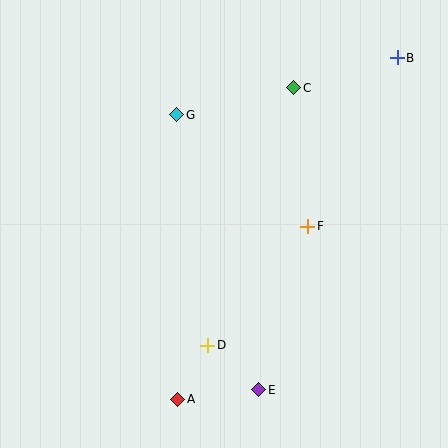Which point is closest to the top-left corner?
Point G is closest to the top-left corner.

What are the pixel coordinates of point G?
Point G is at (177, 115).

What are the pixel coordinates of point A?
Point A is at (178, 399).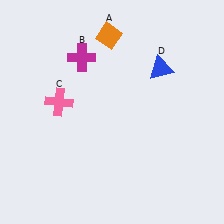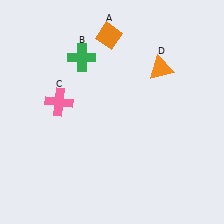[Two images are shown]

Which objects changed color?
B changed from magenta to green. D changed from blue to orange.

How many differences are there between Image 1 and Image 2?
There are 2 differences between the two images.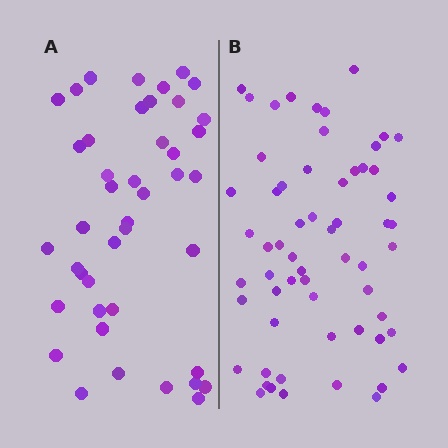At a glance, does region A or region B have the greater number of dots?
Region B (the right region) has more dots.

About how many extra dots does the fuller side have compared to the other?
Region B has approximately 15 more dots than region A.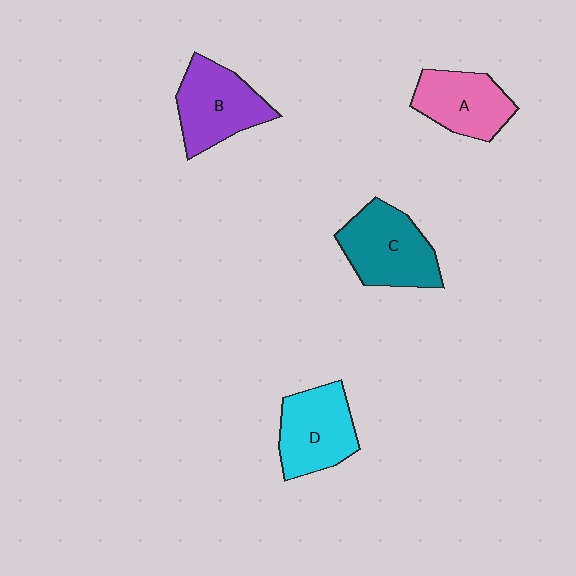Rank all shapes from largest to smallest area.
From largest to smallest: C (teal), B (purple), D (cyan), A (pink).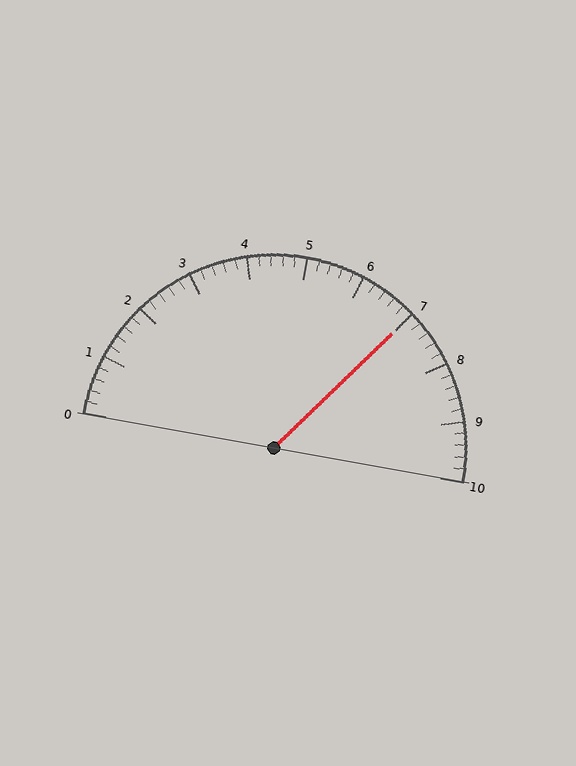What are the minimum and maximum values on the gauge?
The gauge ranges from 0 to 10.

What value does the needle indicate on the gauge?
The needle indicates approximately 7.0.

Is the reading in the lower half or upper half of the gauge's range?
The reading is in the upper half of the range (0 to 10).